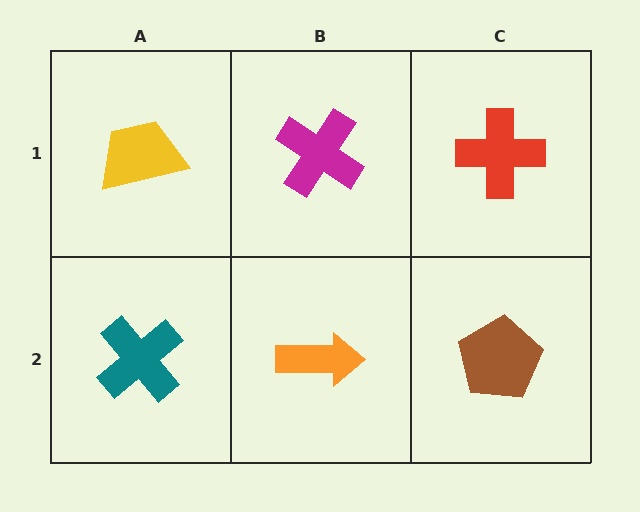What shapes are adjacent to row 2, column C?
A red cross (row 1, column C), an orange arrow (row 2, column B).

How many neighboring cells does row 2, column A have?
2.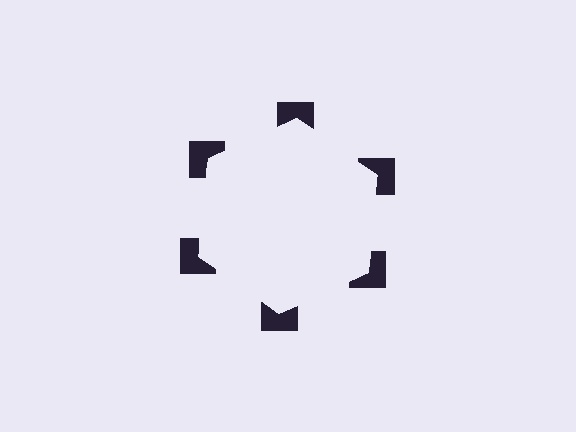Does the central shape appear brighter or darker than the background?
It typically appears slightly brighter than the background, even though no actual brightness change is drawn.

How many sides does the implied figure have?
6 sides.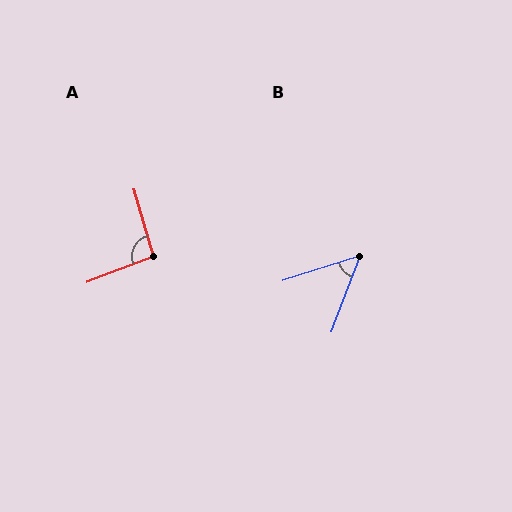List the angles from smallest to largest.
B (52°), A (95°).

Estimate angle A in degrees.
Approximately 95 degrees.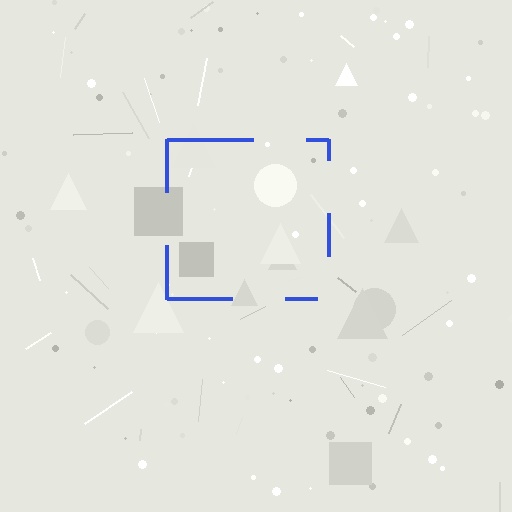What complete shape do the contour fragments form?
The contour fragments form a square.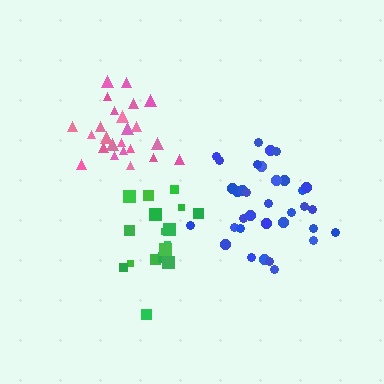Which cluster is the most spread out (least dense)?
Green.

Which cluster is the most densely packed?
Pink.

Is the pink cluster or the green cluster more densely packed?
Pink.